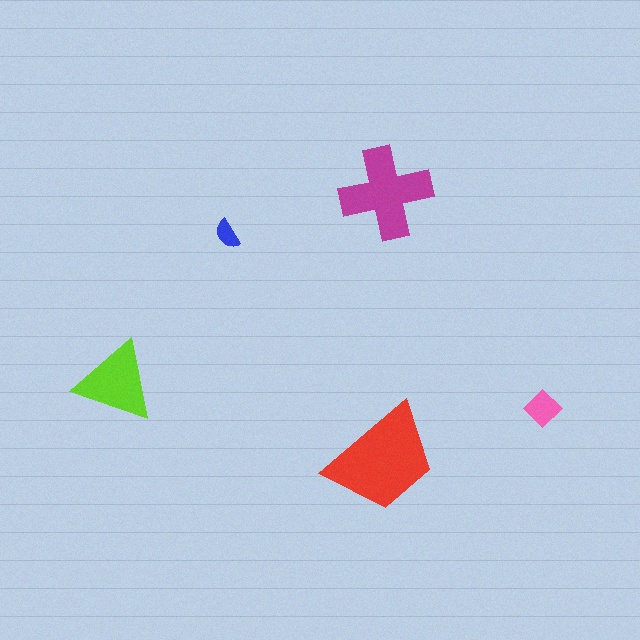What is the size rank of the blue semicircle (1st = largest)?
5th.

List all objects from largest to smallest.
The red trapezoid, the magenta cross, the lime triangle, the pink diamond, the blue semicircle.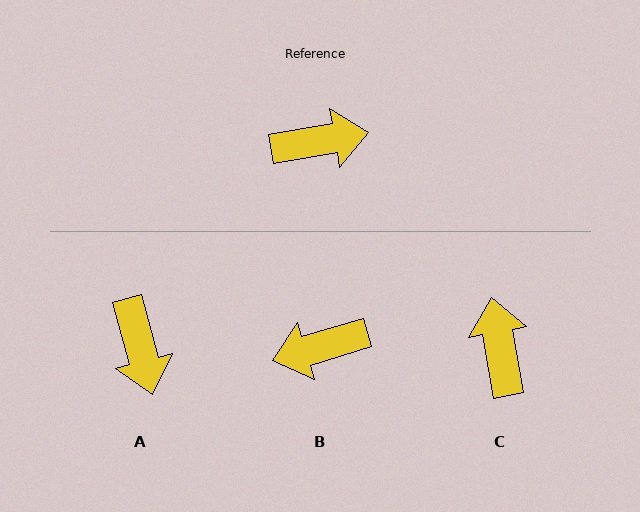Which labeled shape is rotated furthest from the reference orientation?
B, about 173 degrees away.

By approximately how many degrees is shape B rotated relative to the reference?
Approximately 173 degrees clockwise.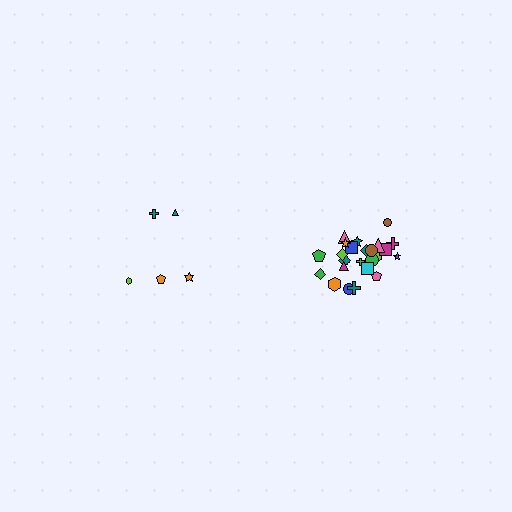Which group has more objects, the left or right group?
The right group.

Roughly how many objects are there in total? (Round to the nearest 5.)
Roughly 30 objects in total.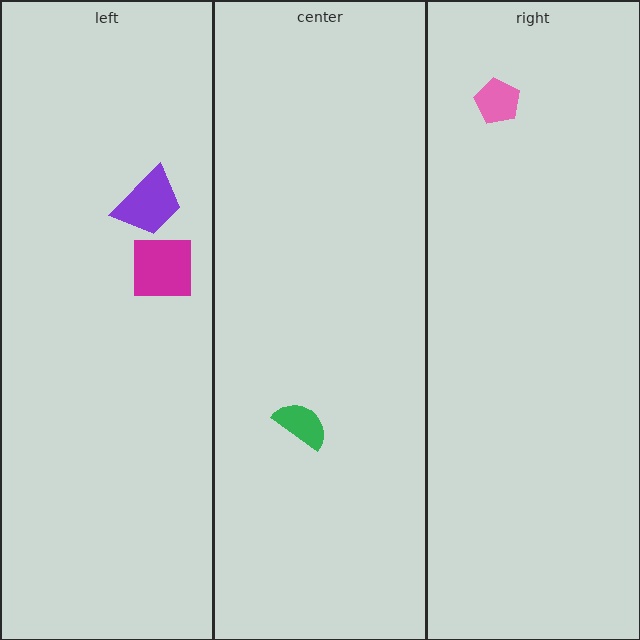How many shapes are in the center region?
1.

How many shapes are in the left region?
2.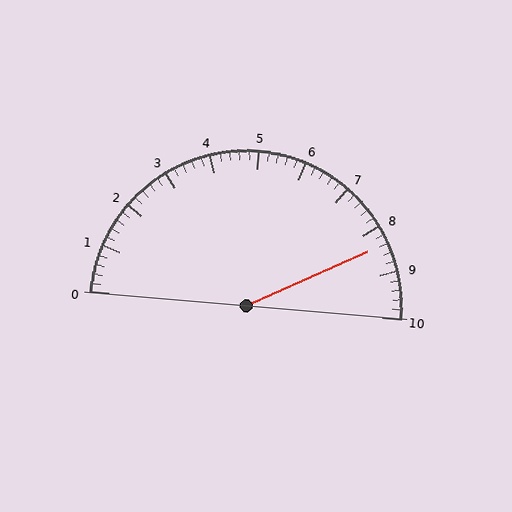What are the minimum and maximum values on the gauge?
The gauge ranges from 0 to 10.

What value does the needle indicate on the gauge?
The needle indicates approximately 8.4.